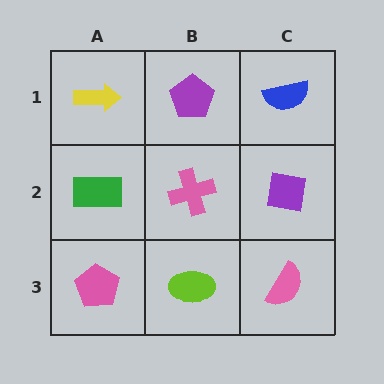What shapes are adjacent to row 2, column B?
A purple pentagon (row 1, column B), a lime ellipse (row 3, column B), a green rectangle (row 2, column A), a purple square (row 2, column C).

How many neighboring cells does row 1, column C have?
2.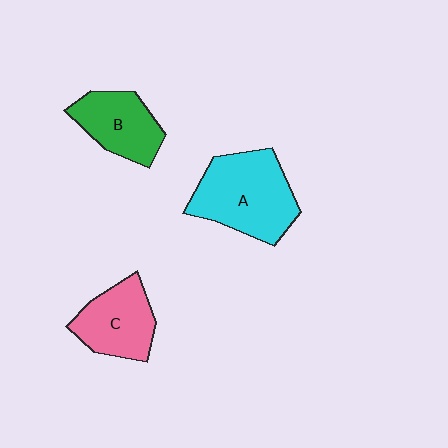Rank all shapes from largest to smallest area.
From largest to smallest: A (cyan), C (pink), B (green).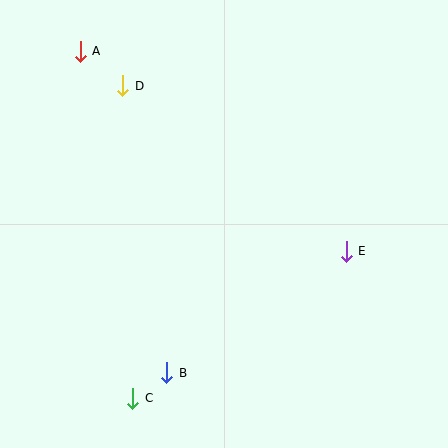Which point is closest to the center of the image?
Point E at (346, 251) is closest to the center.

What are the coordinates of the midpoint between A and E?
The midpoint between A and E is at (213, 151).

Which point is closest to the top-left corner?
Point A is closest to the top-left corner.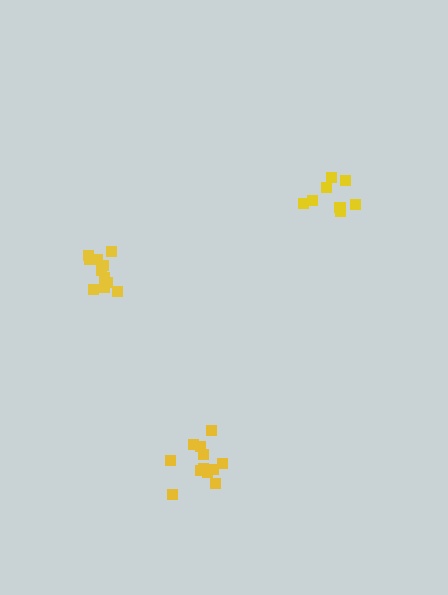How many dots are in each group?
Group 1: 12 dots, Group 2: 11 dots, Group 3: 9 dots (32 total).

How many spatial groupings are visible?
There are 3 spatial groupings.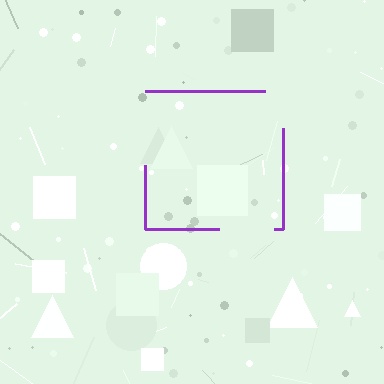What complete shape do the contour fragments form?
The contour fragments form a square.